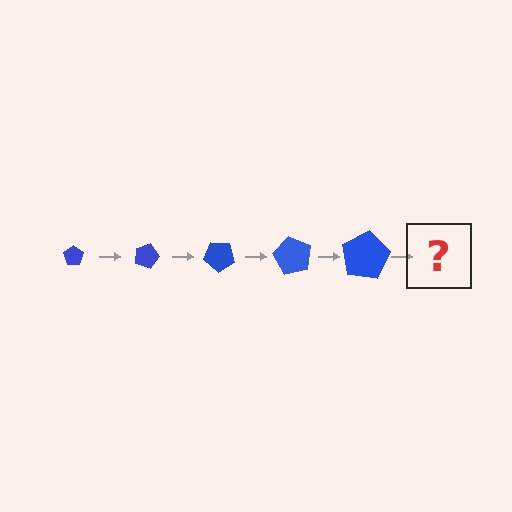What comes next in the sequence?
The next element should be a pentagon, larger than the previous one and rotated 100 degrees from the start.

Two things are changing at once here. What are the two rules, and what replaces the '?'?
The two rules are that the pentagon grows larger each step and it rotates 20 degrees each step. The '?' should be a pentagon, larger than the previous one and rotated 100 degrees from the start.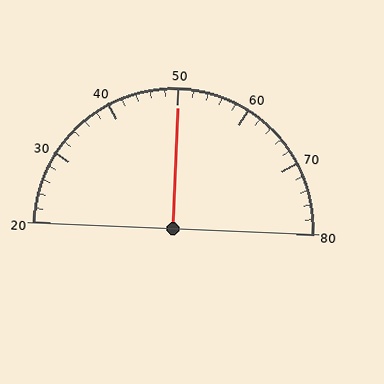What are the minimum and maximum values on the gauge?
The gauge ranges from 20 to 80.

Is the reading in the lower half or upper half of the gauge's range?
The reading is in the upper half of the range (20 to 80).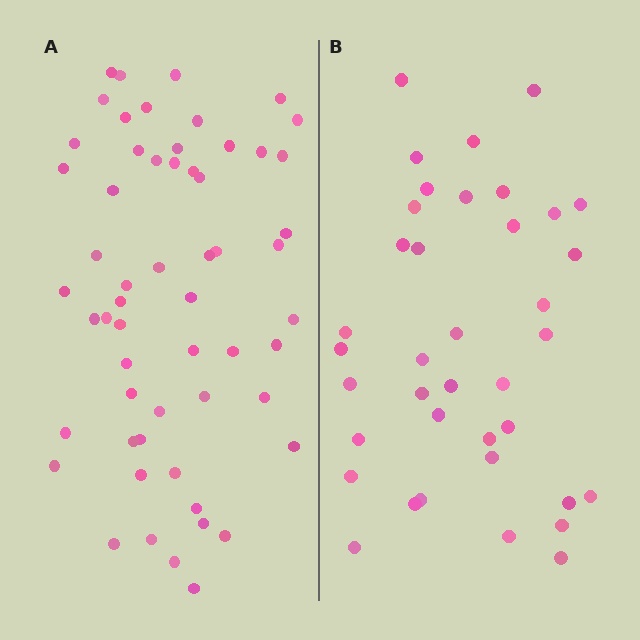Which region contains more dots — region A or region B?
Region A (the left region) has more dots.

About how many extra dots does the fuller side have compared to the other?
Region A has approximately 20 more dots than region B.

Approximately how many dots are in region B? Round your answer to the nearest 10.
About 40 dots. (The exact count is 38, which rounds to 40.)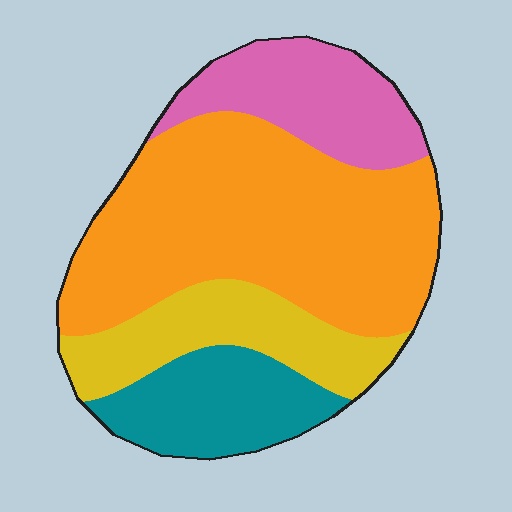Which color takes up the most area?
Orange, at roughly 50%.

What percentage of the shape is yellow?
Yellow covers roughly 20% of the shape.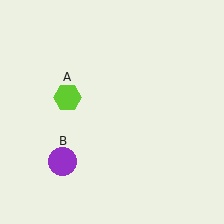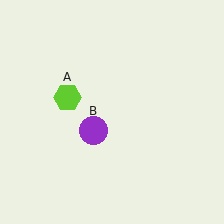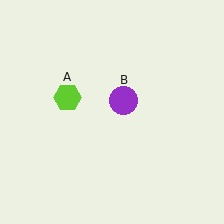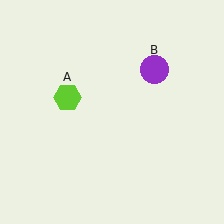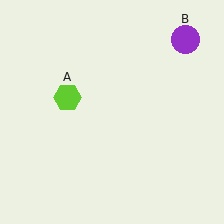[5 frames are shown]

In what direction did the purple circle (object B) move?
The purple circle (object B) moved up and to the right.